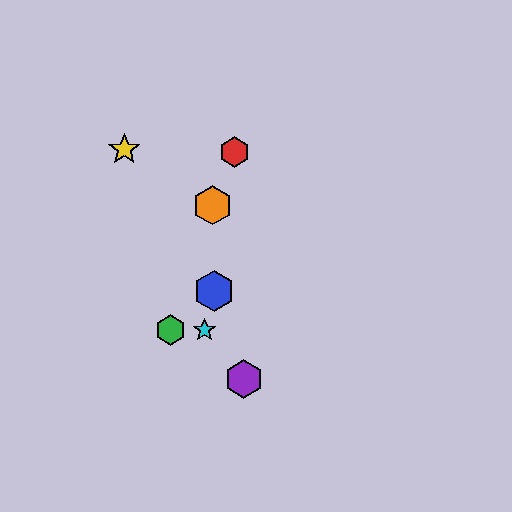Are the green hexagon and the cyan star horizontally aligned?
Yes, both are at y≈330.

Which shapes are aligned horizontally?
The green hexagon, the cyan star are aligned horizontally.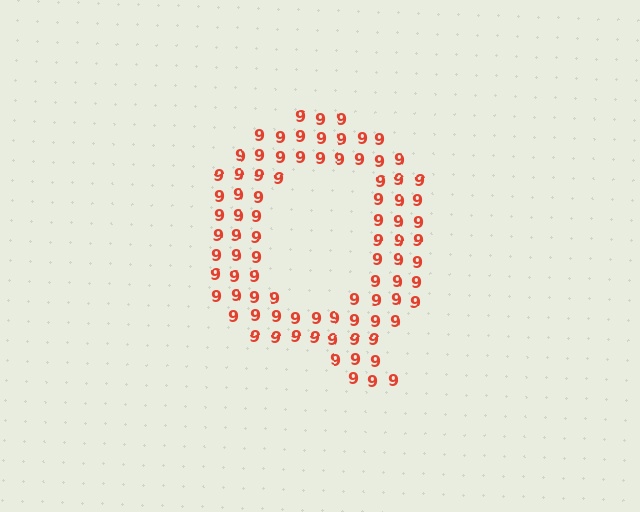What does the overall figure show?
The overall figure shows the letter Q.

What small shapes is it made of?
It is made of small digit 9's.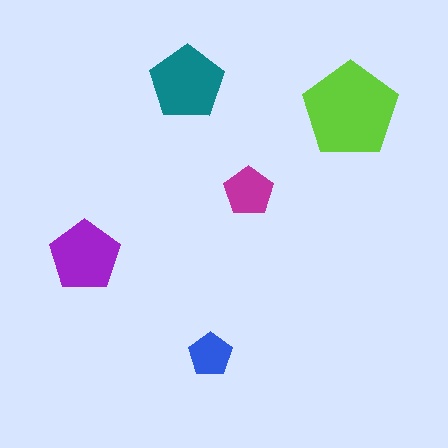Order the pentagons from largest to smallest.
the lime one, the teal one, the purple one, the magenta one, the blue one.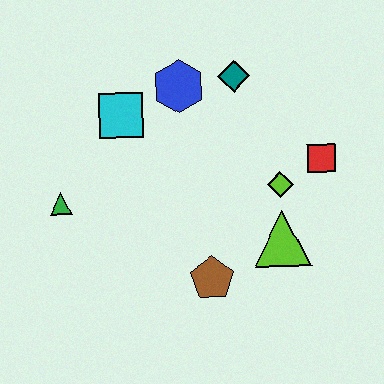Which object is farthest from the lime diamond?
The green triangle is farthest from the lime diamond.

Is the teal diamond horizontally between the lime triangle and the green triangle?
Yes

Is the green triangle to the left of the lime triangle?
Yes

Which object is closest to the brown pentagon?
The lime triangle is closest to the brown pentagon.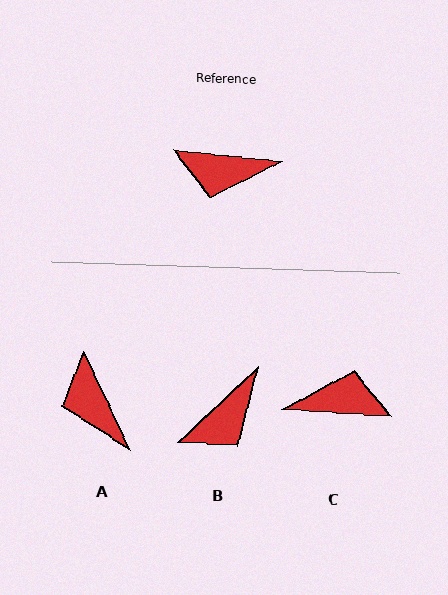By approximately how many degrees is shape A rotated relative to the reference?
Approximately 59 degrees clockwise.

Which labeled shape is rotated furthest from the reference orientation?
C, about 178 degrees away.